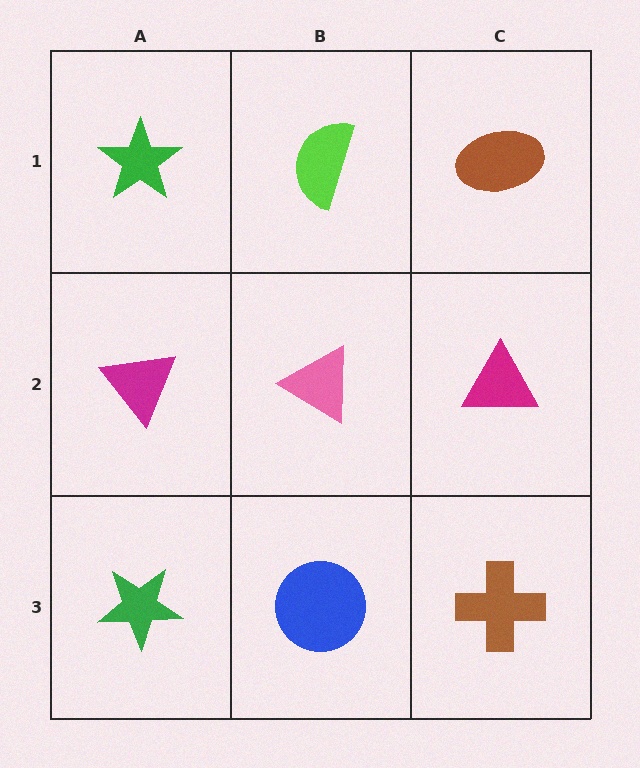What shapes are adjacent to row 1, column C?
A magenta triangle (row 2, column C), a lime semicircle (row 1, column B).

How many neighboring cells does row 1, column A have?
2.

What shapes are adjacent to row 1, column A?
A magenta triangle (row 2, column A), a lime semicircle (row 1, column B).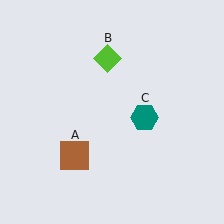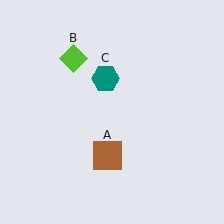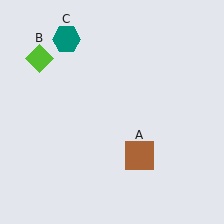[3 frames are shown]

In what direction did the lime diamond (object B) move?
The lime diamond (object B) moved left.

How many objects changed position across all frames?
3 objects changed position: brown square (object A), lime diamond (object B), teal hexagon (object C).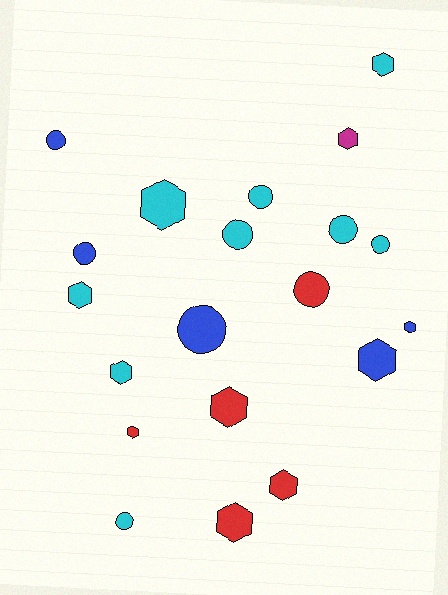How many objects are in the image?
There are 20 objects.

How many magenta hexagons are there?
There is 1 magenta hexagon.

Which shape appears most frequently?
Hexagon, with 11 objects.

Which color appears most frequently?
Cyan, with 9 objects.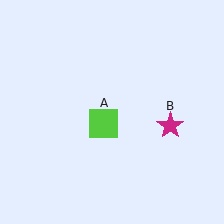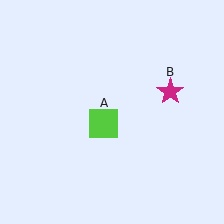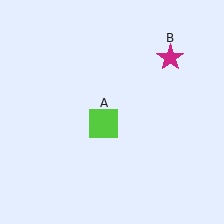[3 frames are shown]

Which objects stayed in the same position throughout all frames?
Lime square (object A) remained stationary.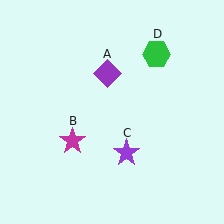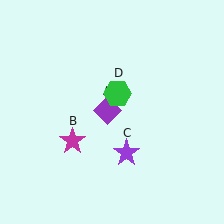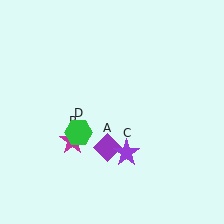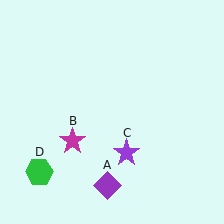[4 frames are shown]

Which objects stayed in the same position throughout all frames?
Magenta star (object B) and purple star (object C) remained stationary.